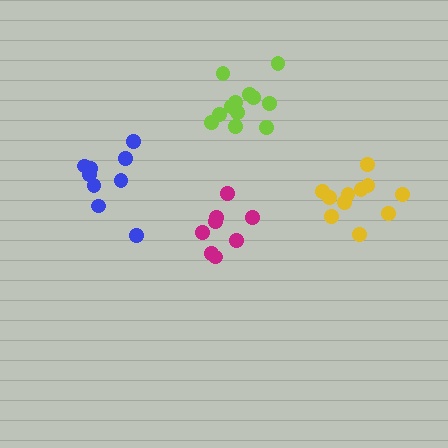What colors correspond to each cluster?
The clusters are colored: lime, blue, magenta, yellow.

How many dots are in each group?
Group 1: 12 dots, Group 2: 9 dots, Group 3: 8 dots, Group 4: 11 dots (40 total).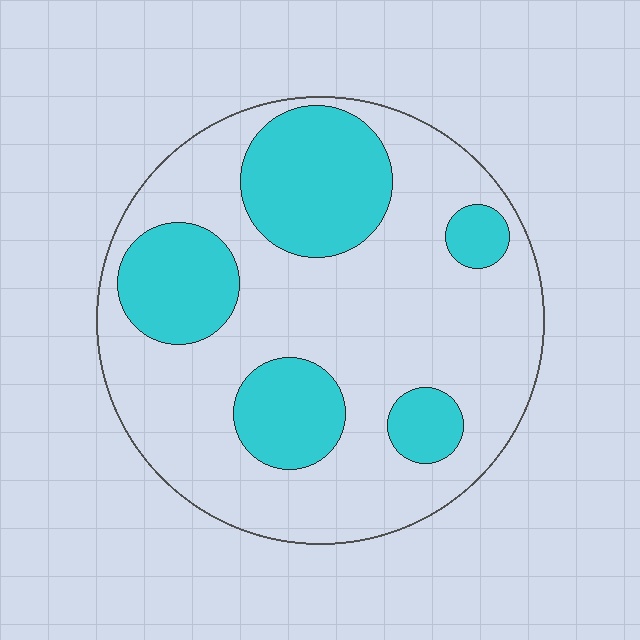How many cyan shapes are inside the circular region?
5.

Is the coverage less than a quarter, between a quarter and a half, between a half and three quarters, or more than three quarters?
Between a quarter and a half.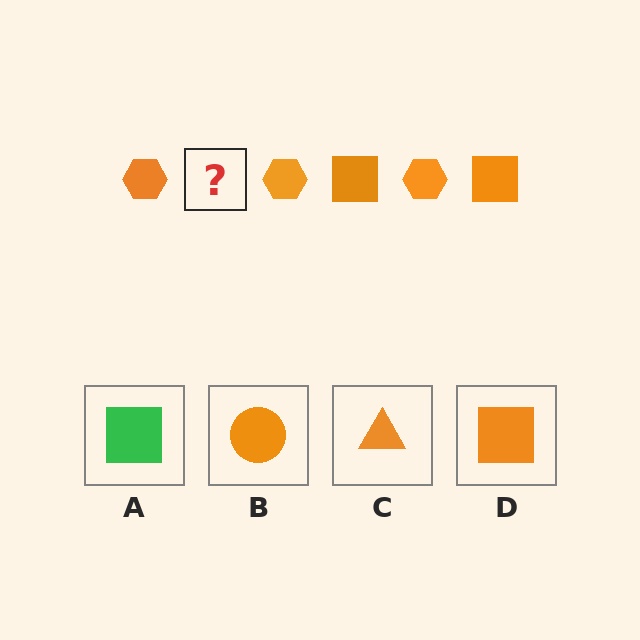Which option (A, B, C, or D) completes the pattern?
D.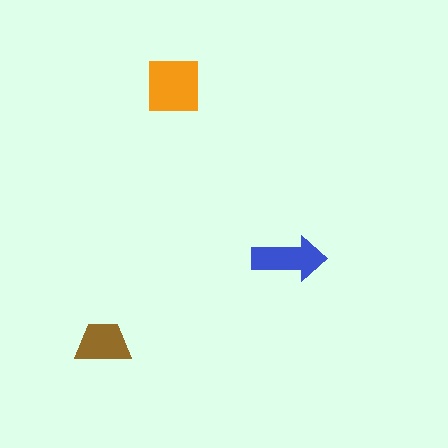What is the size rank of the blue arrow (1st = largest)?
2nd.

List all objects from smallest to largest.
The brown trapezoid, the blue arrow, the orange square.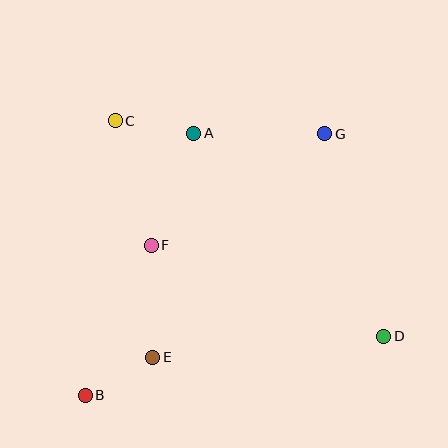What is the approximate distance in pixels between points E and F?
The distance between E and F is approximately 112 pixels.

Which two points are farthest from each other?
Points B and G are farthest from each other.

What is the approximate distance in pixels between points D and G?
The distance between D and G is approximately 211 pixels.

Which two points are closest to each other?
Points B and E are closest to each other.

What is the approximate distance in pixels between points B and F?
The distance between B and F is approximately 164 pixels.